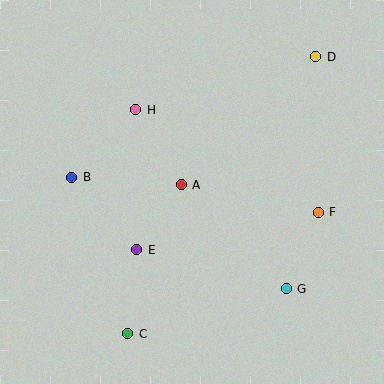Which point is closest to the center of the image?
Point A at (181, 185) is closest to the center.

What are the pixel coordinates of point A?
Point A is at (181, 185).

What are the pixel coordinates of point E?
Point E is at (137, 250).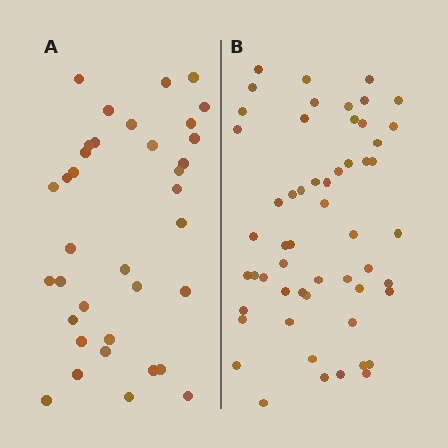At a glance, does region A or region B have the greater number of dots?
Region B (the right region) has more dots.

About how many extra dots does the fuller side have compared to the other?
Region B has approximately 20 more dots than region A.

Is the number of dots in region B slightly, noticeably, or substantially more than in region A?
Region B has substantially more. The ratio is roughly 1.5 to 1.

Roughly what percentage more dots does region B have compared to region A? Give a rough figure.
About 55% more.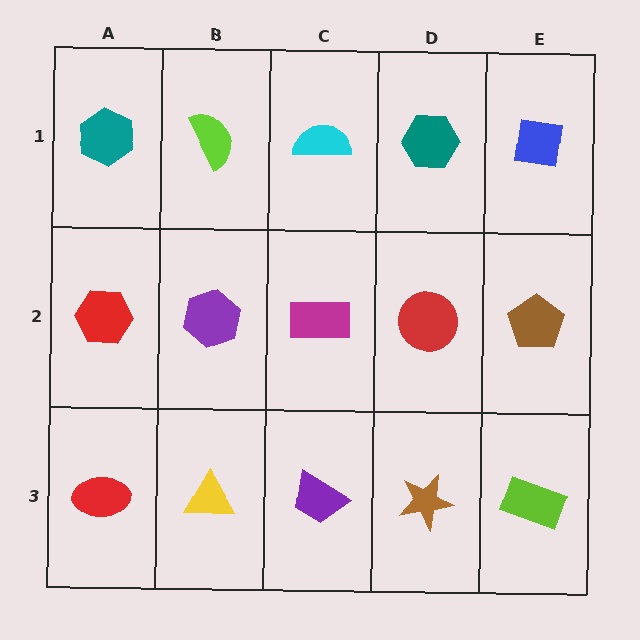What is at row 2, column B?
A purple hexagon.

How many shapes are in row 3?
5 shapes.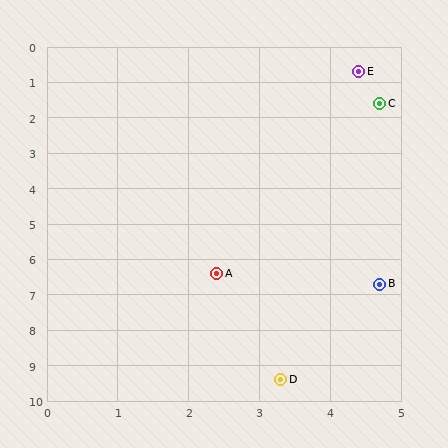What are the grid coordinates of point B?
Point B is at approximately (4.7, 6.7).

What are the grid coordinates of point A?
Point A is at approximately (2.4, 6.4).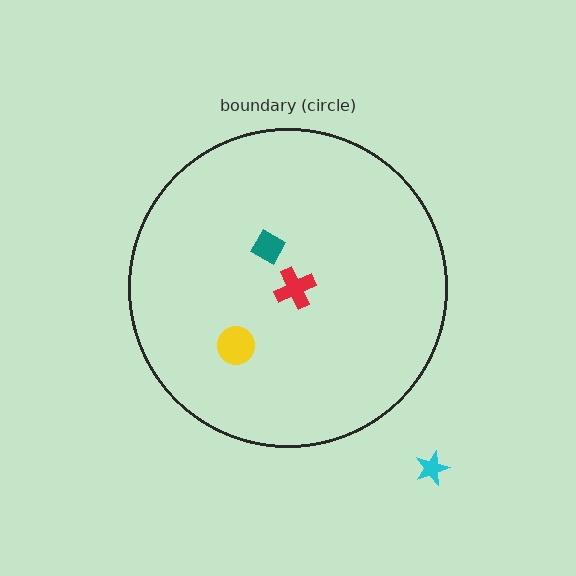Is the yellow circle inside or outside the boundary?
Inside.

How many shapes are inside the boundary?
3 inside, 1 outside.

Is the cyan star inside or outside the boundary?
Outside.